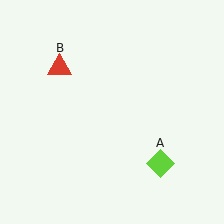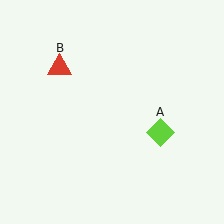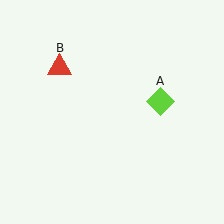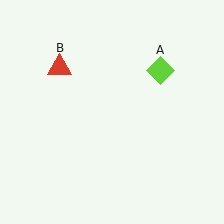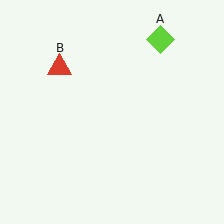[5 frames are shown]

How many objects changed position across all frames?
1 object changed position: lime diamond (object A).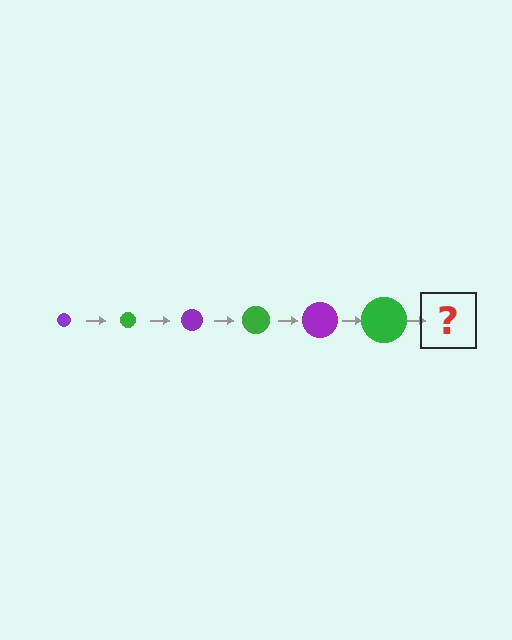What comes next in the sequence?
The next element should be a purple circle, larger than the previous one.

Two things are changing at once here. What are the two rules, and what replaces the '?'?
The two rules are that the circle grows larger each step and the color cycles through purple and green. The '?' should be a purple circle, larger than the previous one.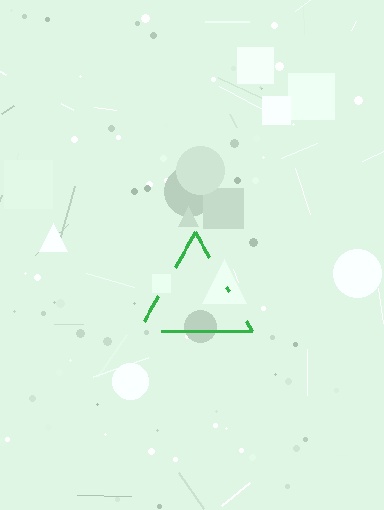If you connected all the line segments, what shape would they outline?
They would outline a triangle.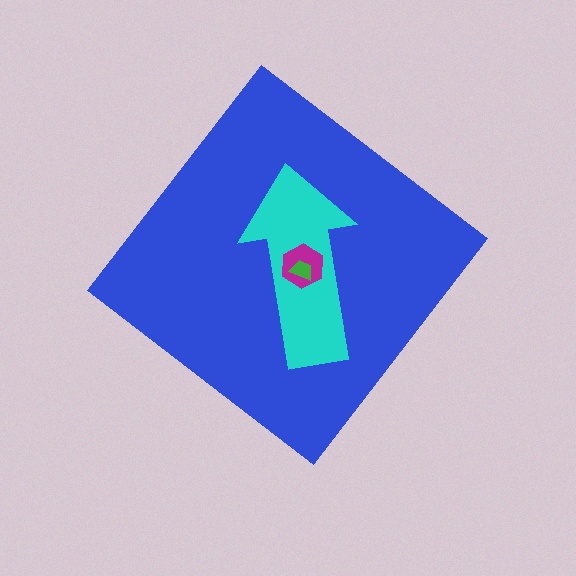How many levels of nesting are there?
4.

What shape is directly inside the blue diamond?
The cyan arrow.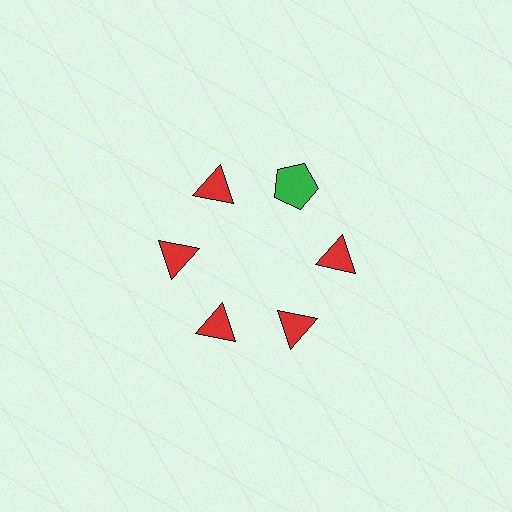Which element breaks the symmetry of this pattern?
The green pentagon at roughly the 1 o'clock position breaks the symmetry. All other shapes are red triangles.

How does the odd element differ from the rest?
It differs in both color (green instead of red) and shape (pentagon instead of triangle).